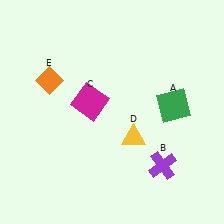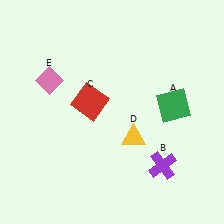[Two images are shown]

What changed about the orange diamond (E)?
In Image 1, E is orange. In Image 2, it changed to pink.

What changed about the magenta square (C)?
In Image 1, C is magenta. In Image 2, it changed to red.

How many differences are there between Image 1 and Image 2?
There are 2 differences between the two images.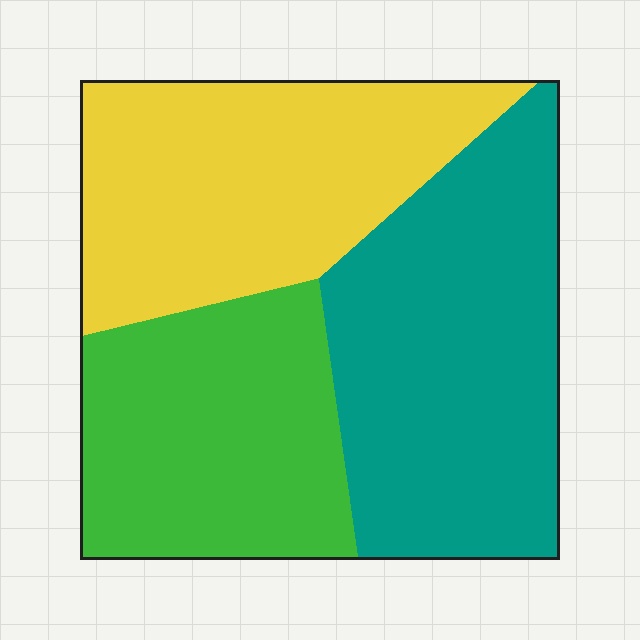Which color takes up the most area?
Teal, at roughly 40%.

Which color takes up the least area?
Green, at roughly 30%.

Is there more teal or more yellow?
Teal.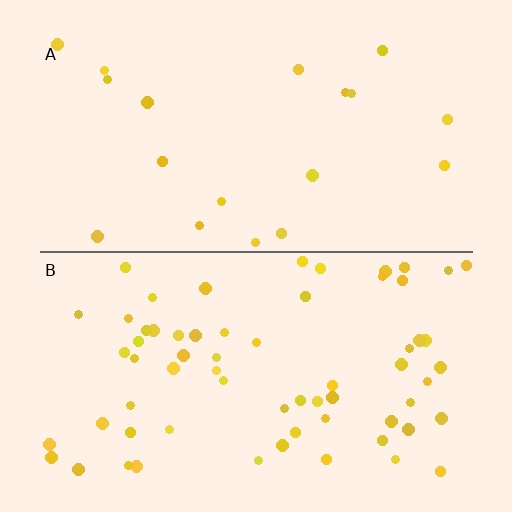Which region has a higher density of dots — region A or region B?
B (the bottom).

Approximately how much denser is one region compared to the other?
Approximately 3.4× — region B over region A.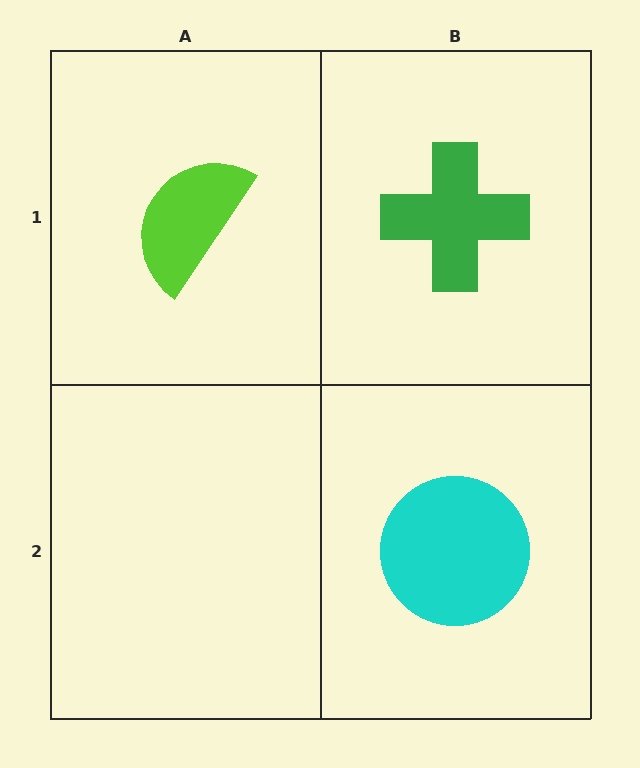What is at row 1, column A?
A lime semicircle.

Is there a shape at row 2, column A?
No, that cell is empty.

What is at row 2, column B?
A cyan circle.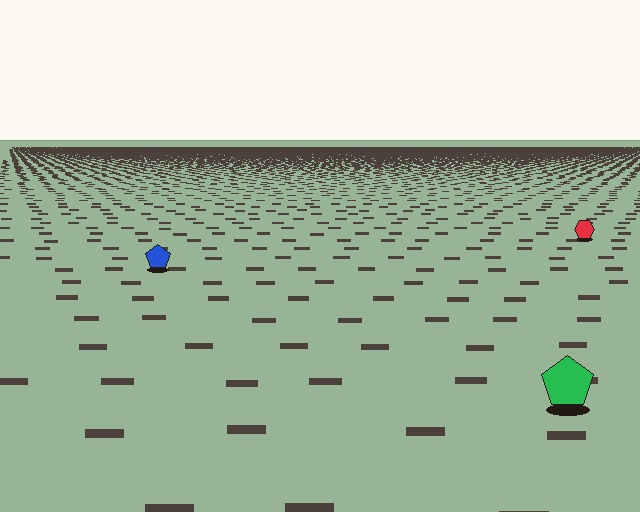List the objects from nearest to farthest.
From nearest to farthest: the green pentagon, the blue pentagon, the red hexagon.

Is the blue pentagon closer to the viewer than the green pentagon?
No. The green pentagon is closer — you can tell from the texture gradient: the ground texture is coarser near it.